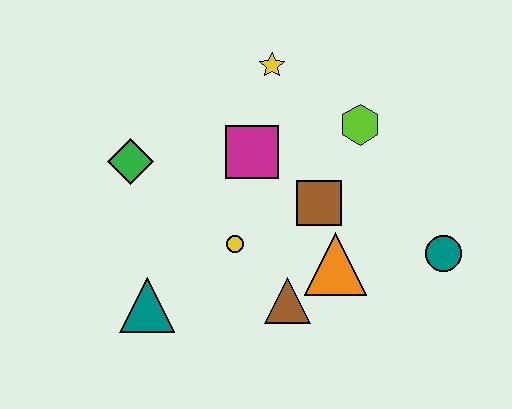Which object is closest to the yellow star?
The magenta square is closest to the yellow star.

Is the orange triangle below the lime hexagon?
Yes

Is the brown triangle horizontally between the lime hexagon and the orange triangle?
No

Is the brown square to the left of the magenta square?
No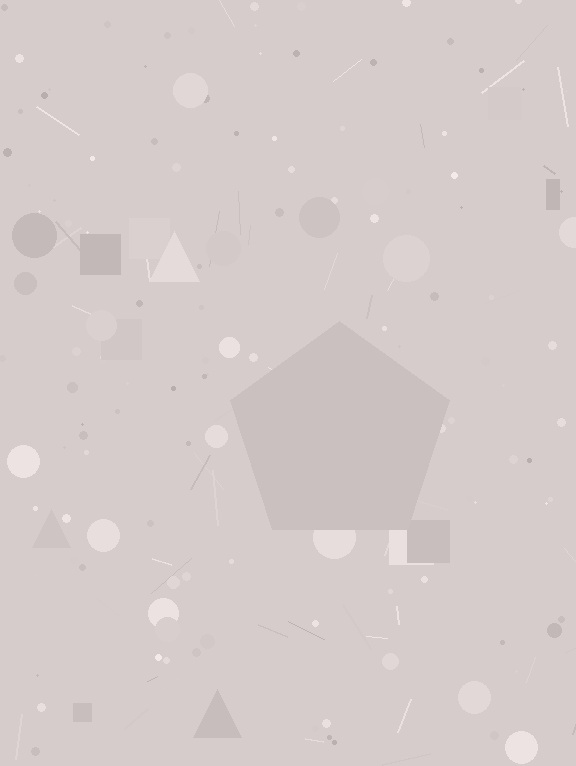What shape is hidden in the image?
A pentagon is hidden in the image.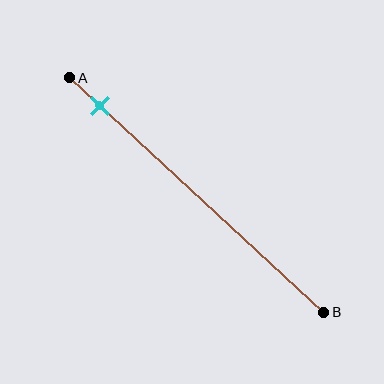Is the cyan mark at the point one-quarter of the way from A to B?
No, the mark is at about 10% from A, not at the 25% one-quarter point.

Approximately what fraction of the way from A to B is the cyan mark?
The cyan mark is approximately 10% of the way from A to B.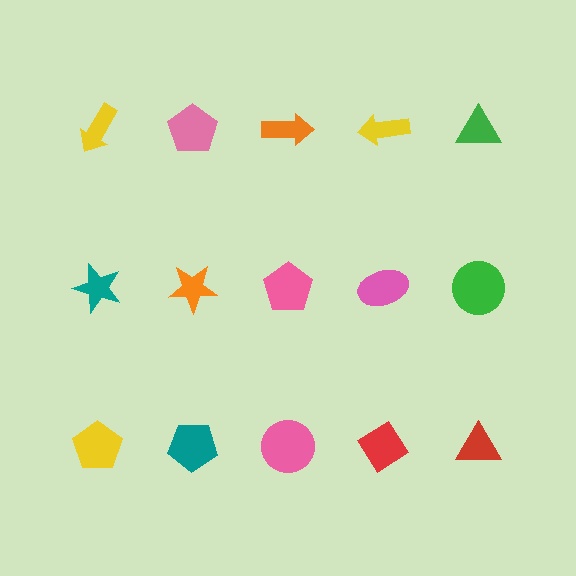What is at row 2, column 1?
A teal star.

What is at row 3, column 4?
A red diamond.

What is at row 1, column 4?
A yellow arrow.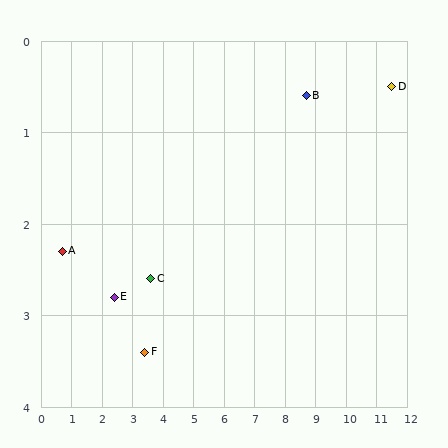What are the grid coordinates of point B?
Point B is at approximately (8.7, 0.6).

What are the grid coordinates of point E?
Point E is at approximately (2.4, 2.8).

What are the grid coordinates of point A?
Point A is at approximately (0.7, 2.3).